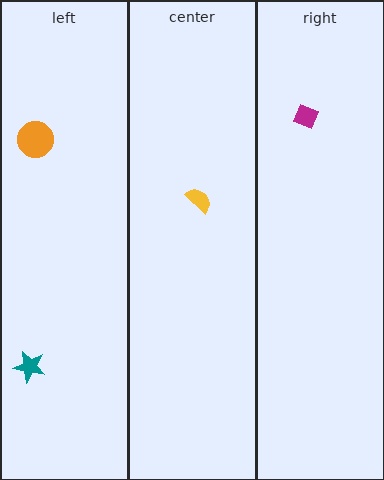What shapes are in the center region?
The yellow semicircle.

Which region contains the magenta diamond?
The right region.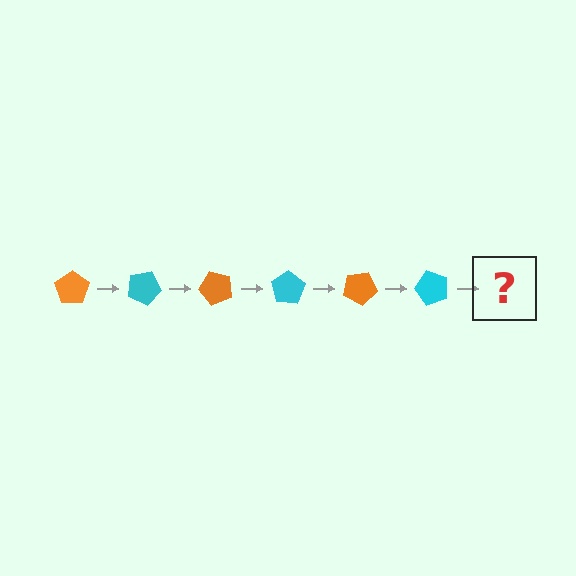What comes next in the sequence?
The next element should be an orange pentagon, rotated 150 degrees from the start.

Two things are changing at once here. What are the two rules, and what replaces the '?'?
The two rules are that it rotates 25 degrees each step and the color cycles through orange and cyan. The '?' should be an orange pentagon, rotated 150 degrees from the start.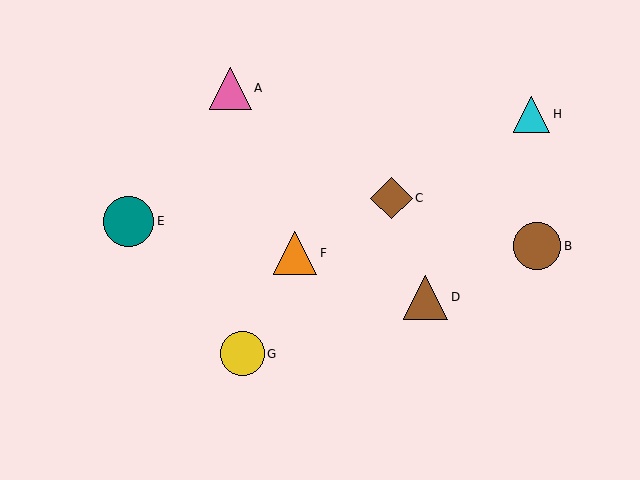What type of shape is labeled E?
Shape E is a teal circle.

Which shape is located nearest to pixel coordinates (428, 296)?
The brown triangle (labeled D) at (426, 297) is nearest to that location.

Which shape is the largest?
The teal circle (labeled E) is the largest.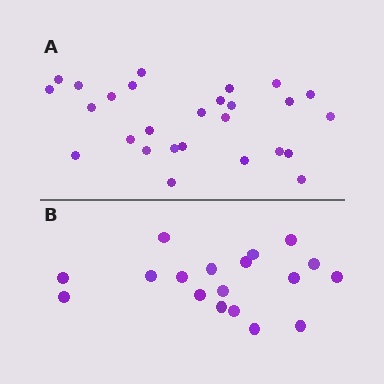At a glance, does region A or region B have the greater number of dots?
Region A (the top region) has more dots.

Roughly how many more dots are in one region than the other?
Region A has roughly 8 or so more dots than region B.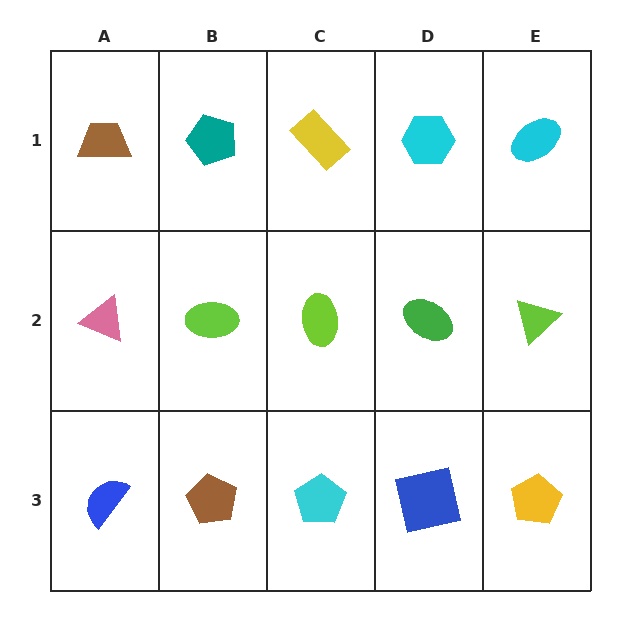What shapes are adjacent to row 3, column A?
A pink triangle (row 2, column A), a brown pentagon (row 3, column B).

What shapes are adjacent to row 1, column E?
A lime triangle (row 2, column E), a cyan hexagon (row 1, column D).